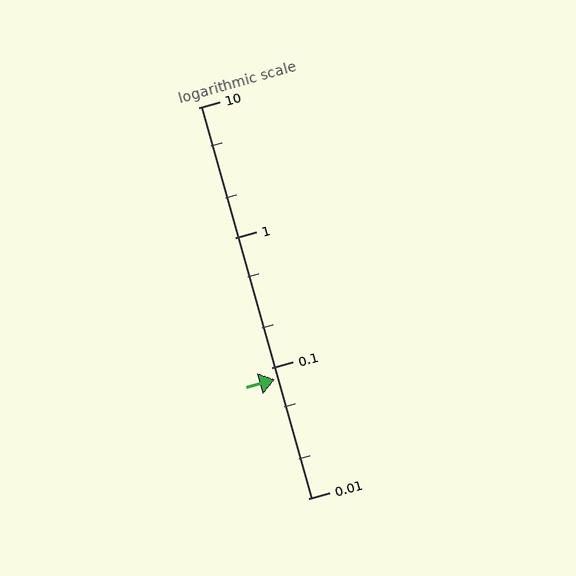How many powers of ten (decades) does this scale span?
The scale spans 3 decades, from 0.01 to 10.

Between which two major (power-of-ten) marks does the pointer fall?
The pointer is between 0.01 and 0.1.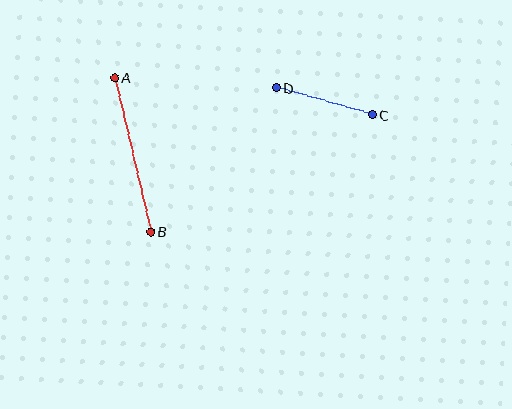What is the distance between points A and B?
The distance is approximately 159 pixels.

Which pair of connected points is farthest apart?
Points A and B are farthest apart.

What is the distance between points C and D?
The distance is approximately 99 pixels.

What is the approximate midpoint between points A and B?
The midpoint is at approximately (133, 155) pixels.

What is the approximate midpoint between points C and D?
The midpoint is at approximately (324, 101) pixels.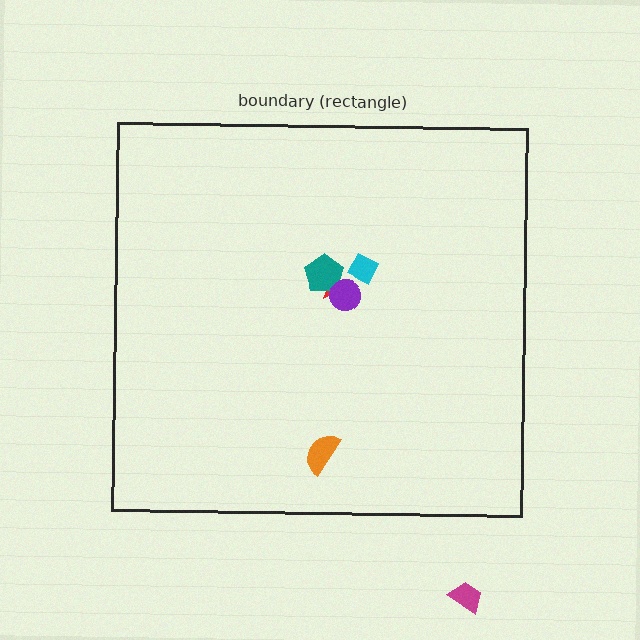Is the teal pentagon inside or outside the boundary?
Inside.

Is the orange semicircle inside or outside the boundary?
Inside.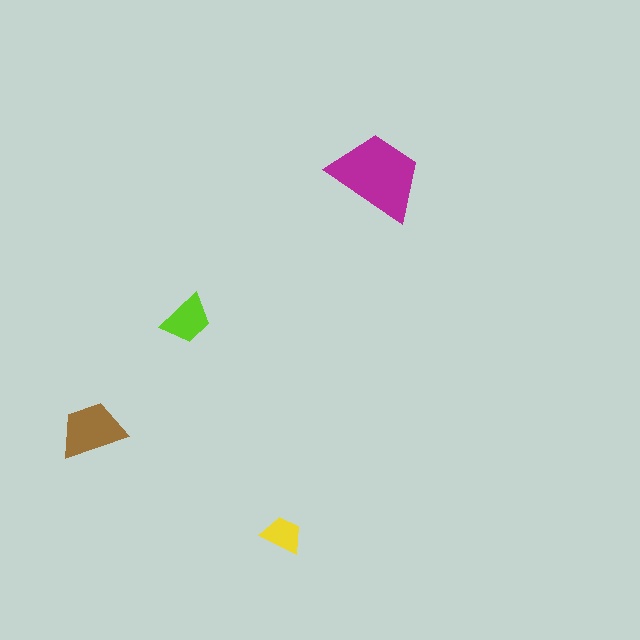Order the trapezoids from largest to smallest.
the magenta one, the brown one, the lime one, the yellow one.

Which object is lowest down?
The yellow trapezoid is bottommost.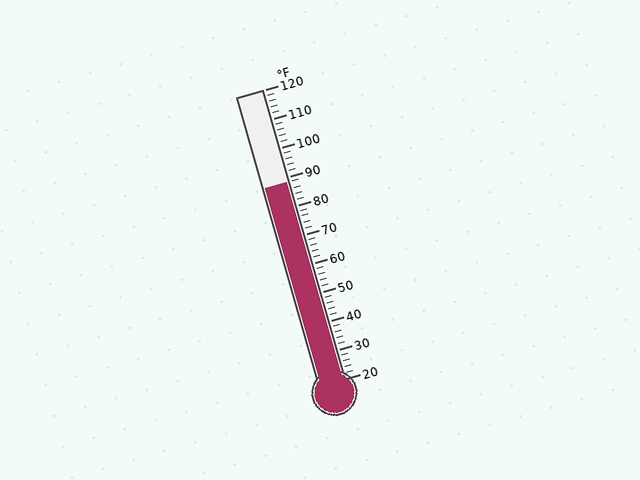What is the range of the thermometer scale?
The thermometer scale ranges from 20°F to 120°F.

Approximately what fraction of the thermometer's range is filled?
The thermometer is filled to approximately 70% of its range.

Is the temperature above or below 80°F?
The temperature is above 80°F.